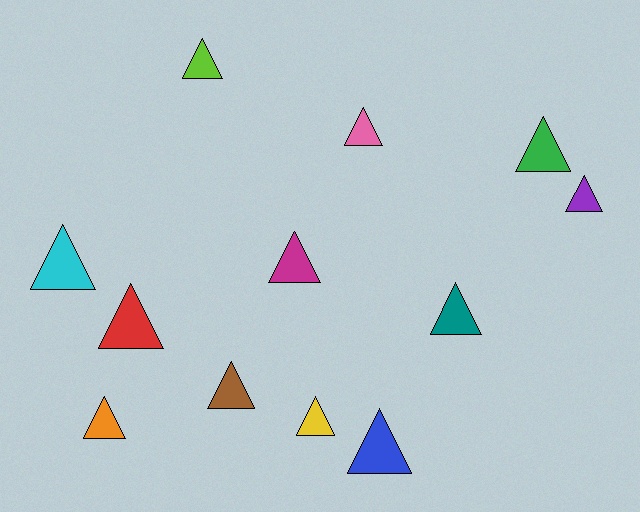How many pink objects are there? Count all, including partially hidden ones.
There is 1 pink object.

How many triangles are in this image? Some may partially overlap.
There are 12 triangles.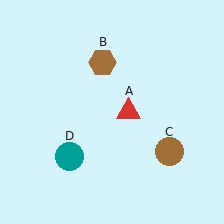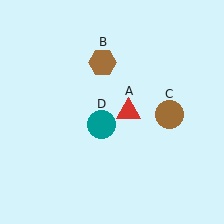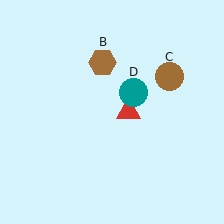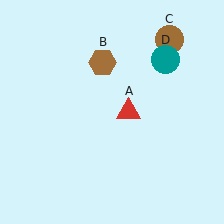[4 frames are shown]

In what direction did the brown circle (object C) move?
The brown circle (object C) moved up.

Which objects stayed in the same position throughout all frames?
Red triangle (object A) and brown hexagon (object B) remained stationary.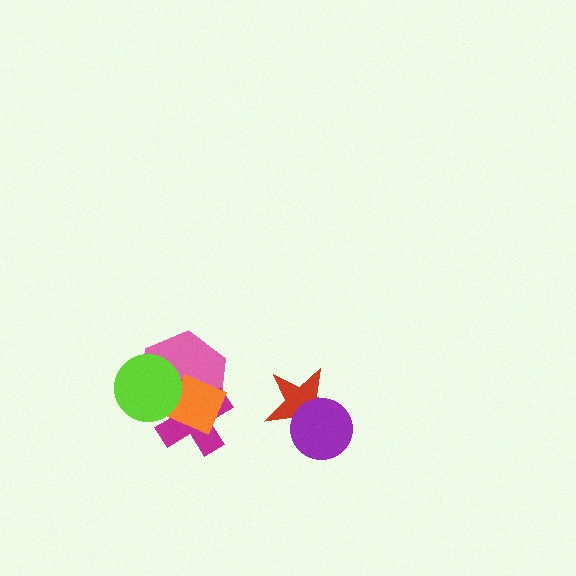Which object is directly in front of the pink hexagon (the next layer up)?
The magenta cross is directly in front of the pink hexagon.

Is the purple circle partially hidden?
No, no other shape covers it.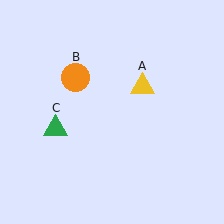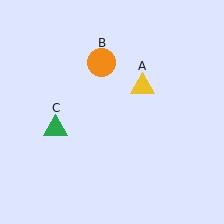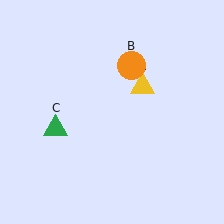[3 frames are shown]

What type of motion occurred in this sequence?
The orange circle (object B) rotated clockwise around the center of the scene.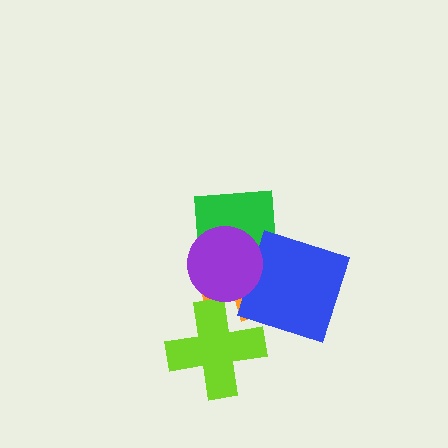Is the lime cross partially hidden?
No, no other shape covers it.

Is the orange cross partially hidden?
Yes, it is partially covered by another shape.